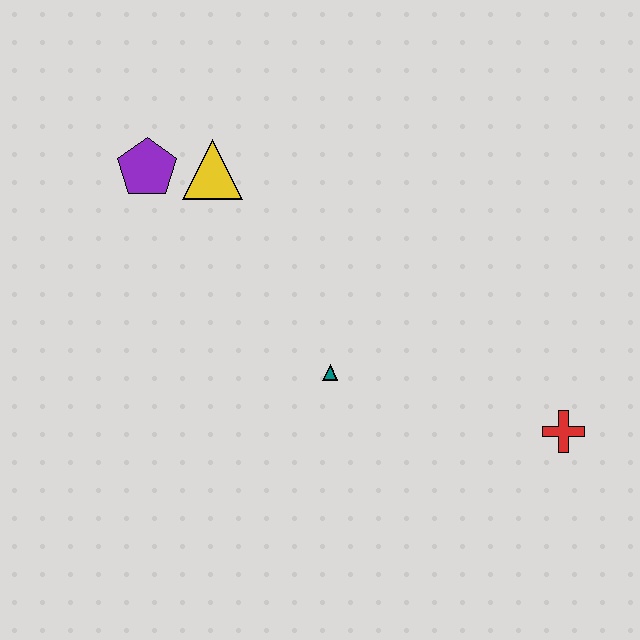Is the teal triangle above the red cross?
Yes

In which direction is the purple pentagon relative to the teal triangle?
The purple pentagon is above the teal triangle.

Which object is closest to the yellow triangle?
The purple pentagon is closest to the yellow triangle.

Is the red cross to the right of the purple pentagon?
Yes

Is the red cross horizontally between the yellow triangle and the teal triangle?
No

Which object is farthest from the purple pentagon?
The red cross is farthest from the purple pentagon.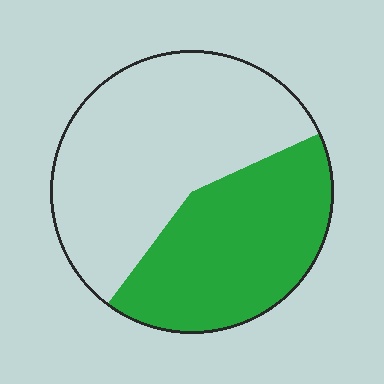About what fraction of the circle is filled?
About two fifths (2/5).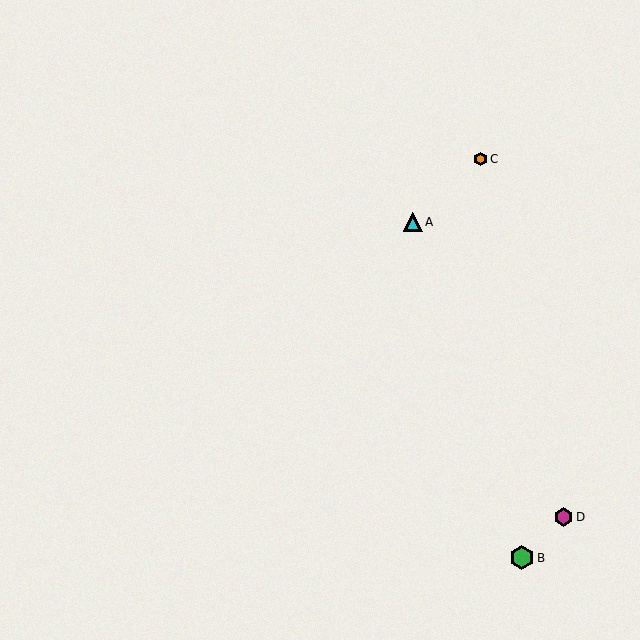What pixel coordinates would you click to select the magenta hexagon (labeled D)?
Click at (564, 517) to select the magenta hexagon D.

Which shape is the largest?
The green hexagon (labeled B) is the largest.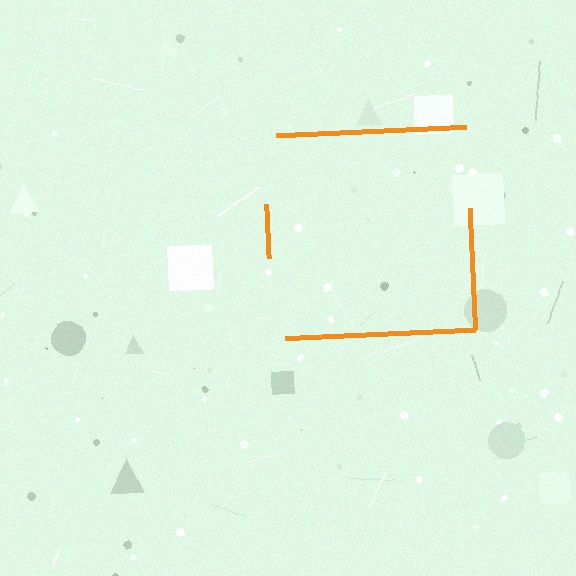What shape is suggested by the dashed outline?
The dashed outline suggests a square.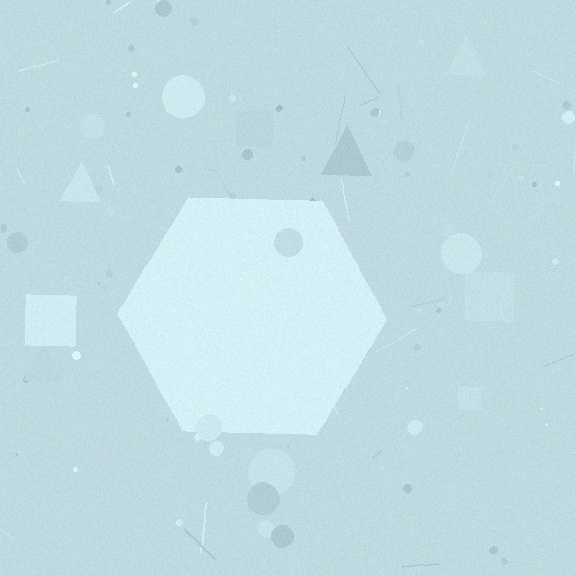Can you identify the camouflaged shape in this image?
The camouflaged shape is a hexagon.